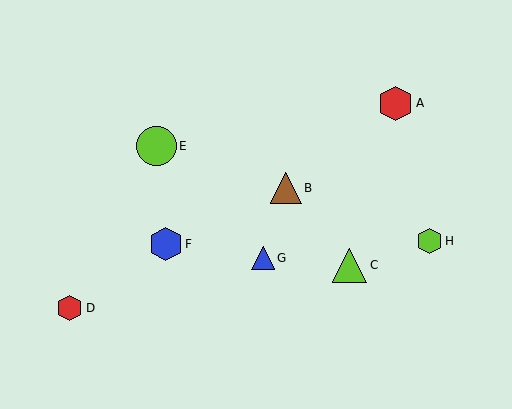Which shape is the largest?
The lime circle (labeled E) is the largest.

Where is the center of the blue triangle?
The center of the blue triangle is at (263, 258).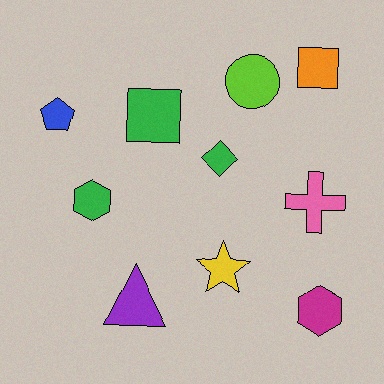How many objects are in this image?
There are 10 objects.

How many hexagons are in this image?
There are 2 hexagons.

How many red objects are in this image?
There are no red objects.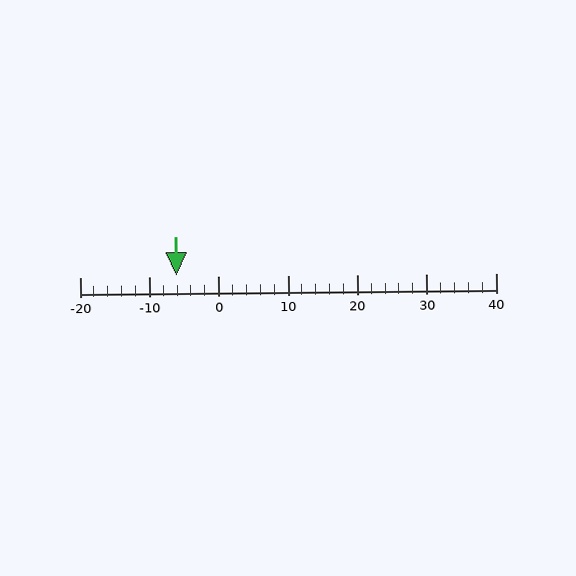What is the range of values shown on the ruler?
The ruler shows values from -20 to 40.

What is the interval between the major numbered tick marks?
The major tick marks are spaced 10 units apart.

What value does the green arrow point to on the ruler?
The green arrow points to approximately -6.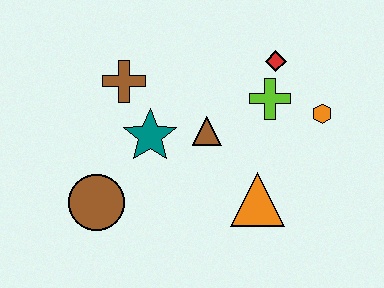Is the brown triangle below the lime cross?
Yes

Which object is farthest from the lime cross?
The brown circle is farthest from the lime cross.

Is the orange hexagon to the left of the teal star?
No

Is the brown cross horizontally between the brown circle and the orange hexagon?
Yes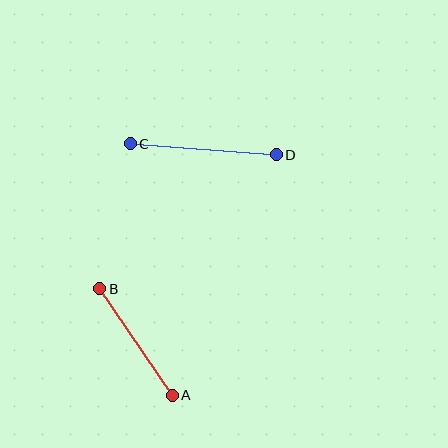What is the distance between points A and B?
The distance is approximately 129 pixels.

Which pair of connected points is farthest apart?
Points C and D are farthest apart.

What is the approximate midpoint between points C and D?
The midpoint is at approximately (203, 149) pixels.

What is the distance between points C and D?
The distance is approximately 146 pixels.